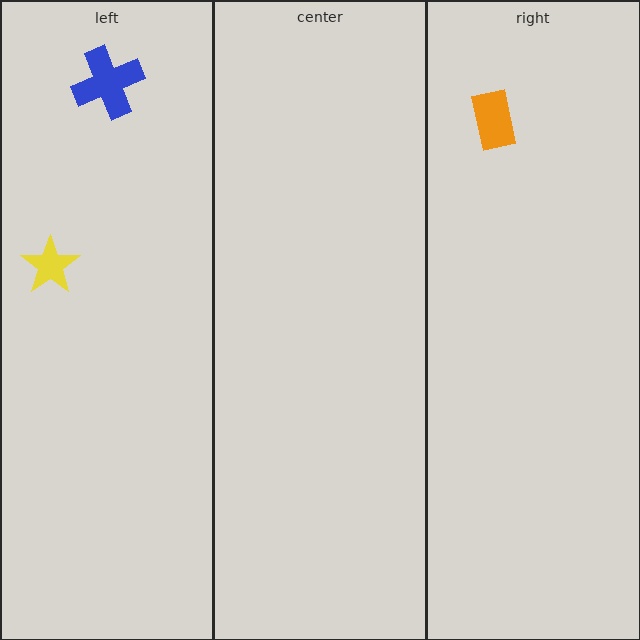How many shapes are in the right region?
1.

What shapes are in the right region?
The orange rectangle.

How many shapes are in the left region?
2.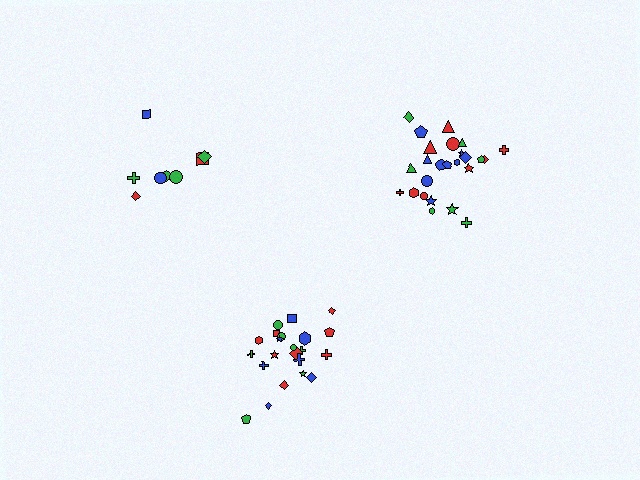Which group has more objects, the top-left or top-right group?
The top-right group.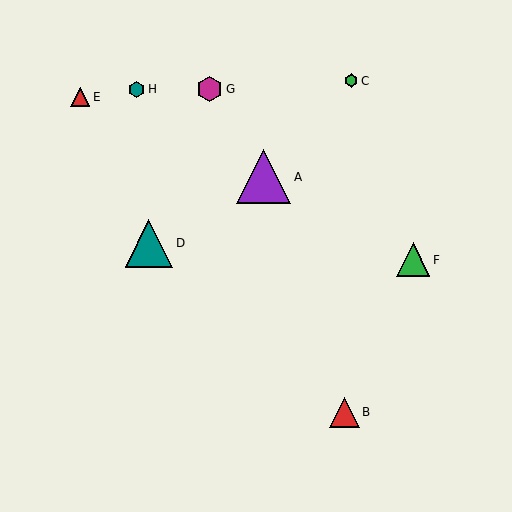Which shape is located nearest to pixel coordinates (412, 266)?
The green triangle (labeled F) at (413, 260) is nearest to that location.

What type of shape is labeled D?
Shape D is a teal triangle.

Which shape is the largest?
The purple triangle (labeled A) is the largest.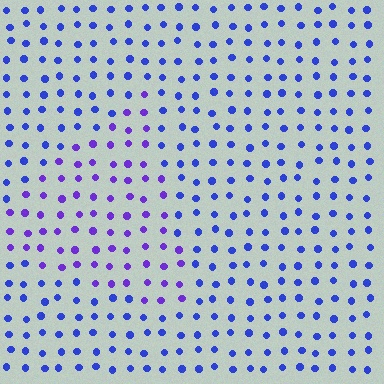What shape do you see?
I see a triangle.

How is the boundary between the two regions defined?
The boundary is defined purely by a slight shift in hue (about 31 degrees). Spacing, size, and orientation are identical on both sides.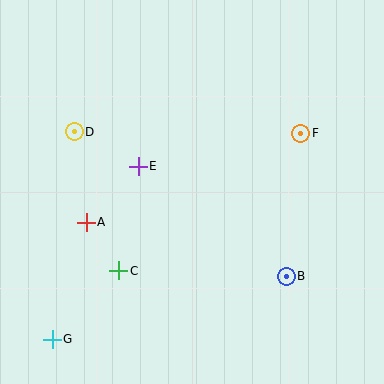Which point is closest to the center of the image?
Point E at (138, 166) is closest to the center.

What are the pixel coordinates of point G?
Point G is at (52, 339).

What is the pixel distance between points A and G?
The distance between A and G is 122 pixels.